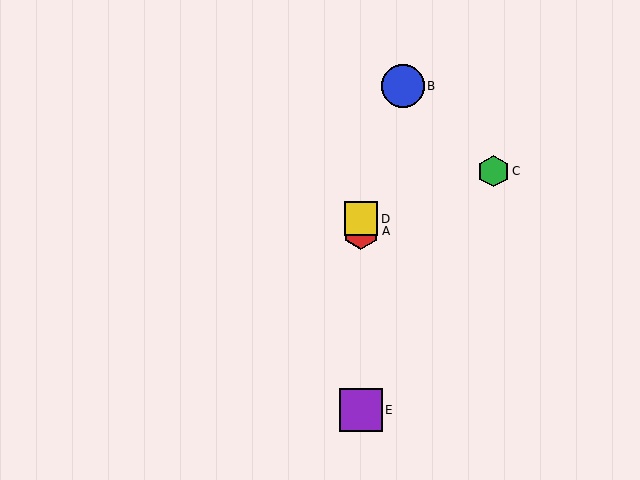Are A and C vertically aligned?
No, A is at x≈361 and C is at x≈493.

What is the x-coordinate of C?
Object C is at x≈493.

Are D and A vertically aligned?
Yes, both are at x≈361.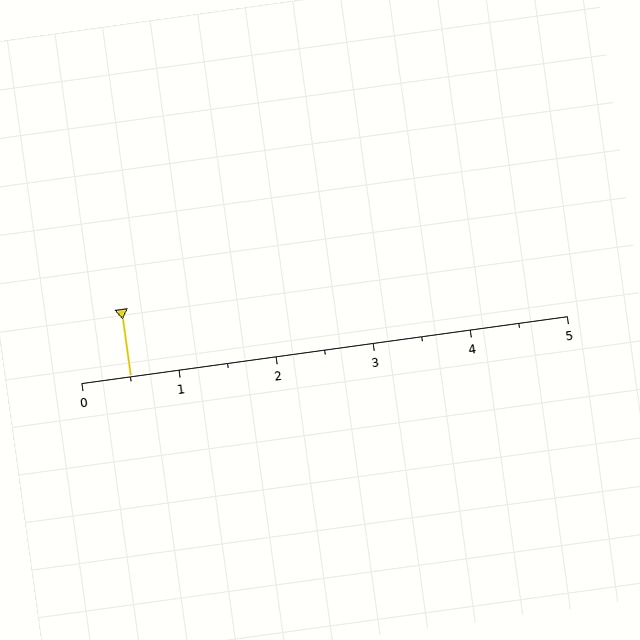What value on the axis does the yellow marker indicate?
The marker indicates approximately 0.5.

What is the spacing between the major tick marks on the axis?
The major ticks are spaced 1 apart.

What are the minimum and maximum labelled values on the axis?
The axis runs from 0 to 5.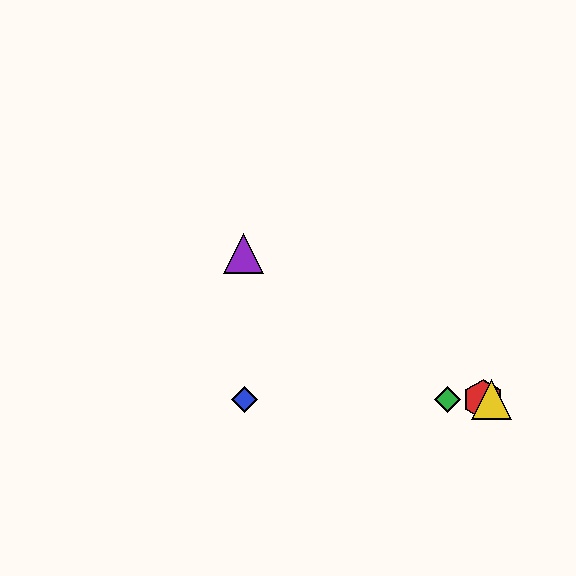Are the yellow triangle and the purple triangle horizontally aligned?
No, the yellow triangle is at y≈399 and the purple triangle is at y≈254.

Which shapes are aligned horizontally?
The red hexagon, the blue diamond, the green diamond, the yellow triangle are aligned horizontally.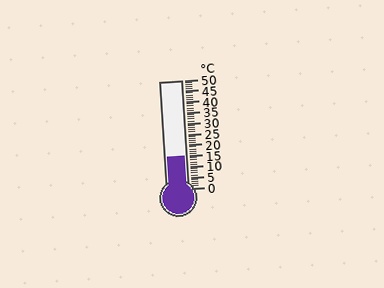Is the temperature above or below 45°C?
The temperature is below 45°C.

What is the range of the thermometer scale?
The thermometer scale ranges from 0°C to 50°C.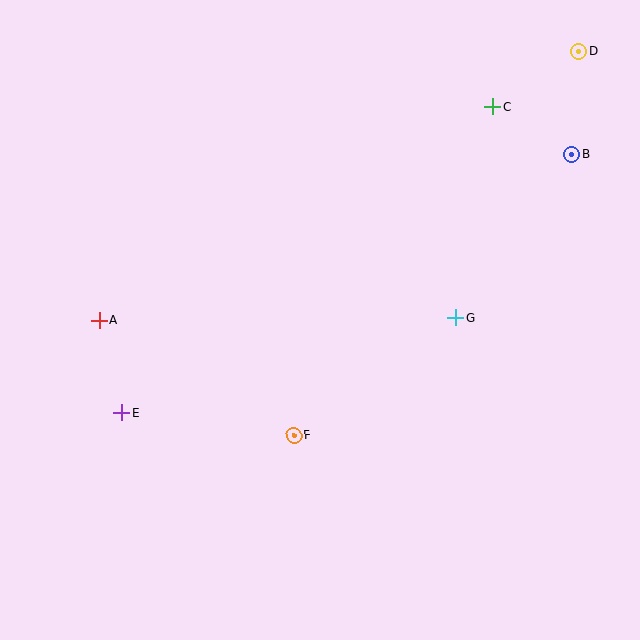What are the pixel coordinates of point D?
Point D is at (578, 51).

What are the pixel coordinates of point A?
Point A is at (99, 320).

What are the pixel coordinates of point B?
Point B is at (572, 154).